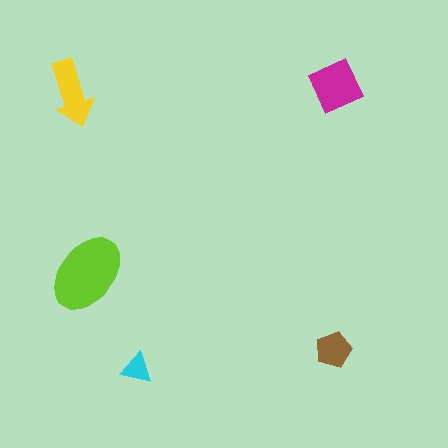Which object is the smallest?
The cyan triangle.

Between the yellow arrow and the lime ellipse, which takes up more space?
The lime ellipse.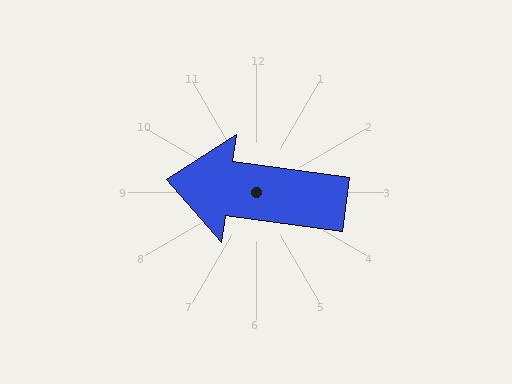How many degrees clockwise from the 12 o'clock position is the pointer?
Approximately 278 degrees.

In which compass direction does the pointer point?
West.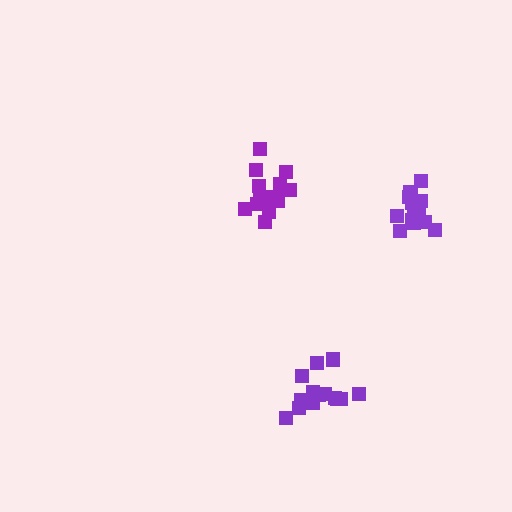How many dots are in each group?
Group 1: 14 dots, Group 2: 15 dots, Group 3: 13 dots (42 total).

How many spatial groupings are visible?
There are 3 spatial groupings.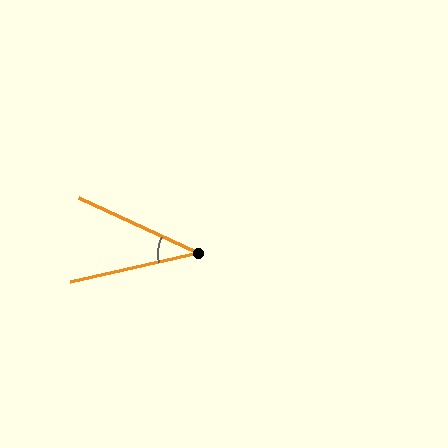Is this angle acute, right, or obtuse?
It is acute.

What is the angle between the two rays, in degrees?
Approximately 38 degrees.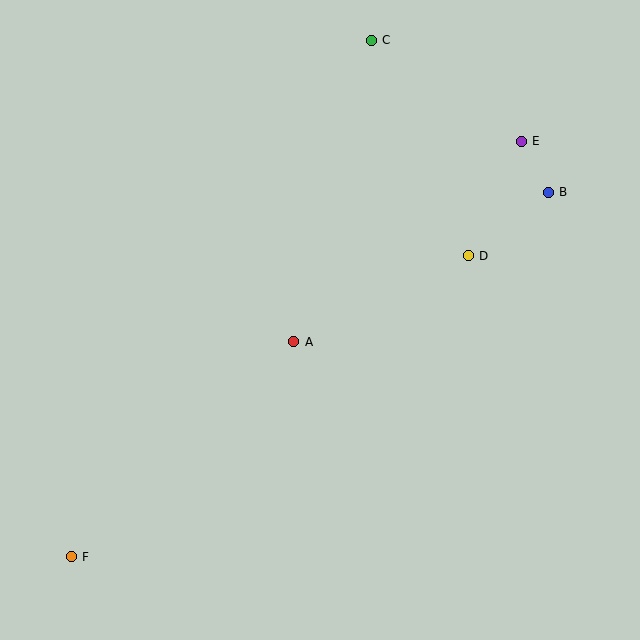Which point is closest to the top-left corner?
Point C is closest to the top-left corner.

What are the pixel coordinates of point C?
Point C is at (371, 40).